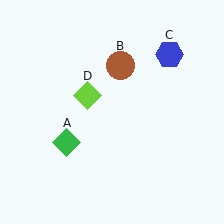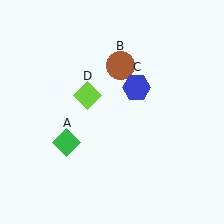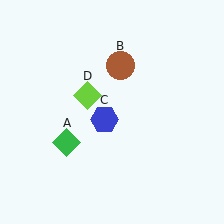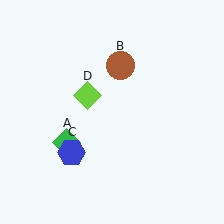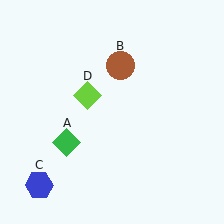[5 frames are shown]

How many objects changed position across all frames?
1 object changed position: blue hexagon (object C).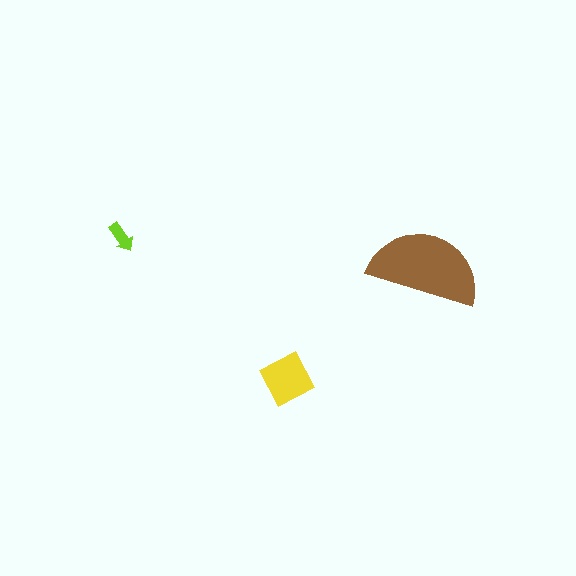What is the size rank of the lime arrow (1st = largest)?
3rd.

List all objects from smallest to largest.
The lime arrow, the yellow diamond, the brown semicircle.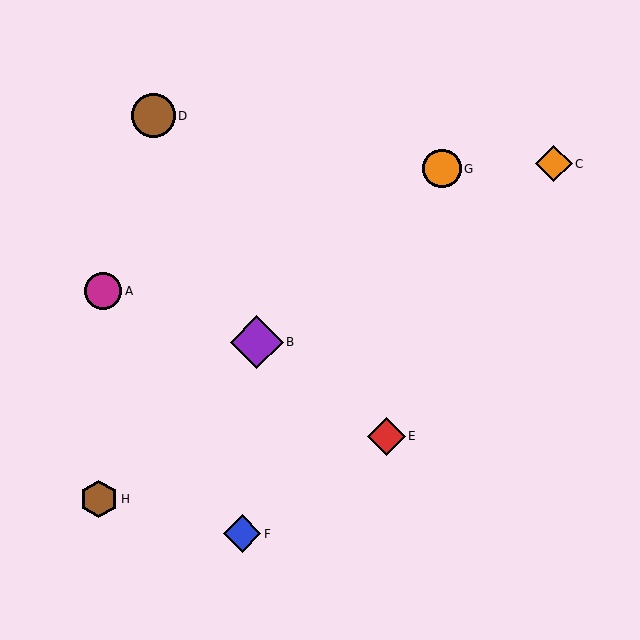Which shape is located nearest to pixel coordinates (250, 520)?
The blue diamond (labeled F) at (242, 534) is nearest to that location.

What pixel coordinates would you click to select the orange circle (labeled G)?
Click at (442, 169) to select the orange circle G.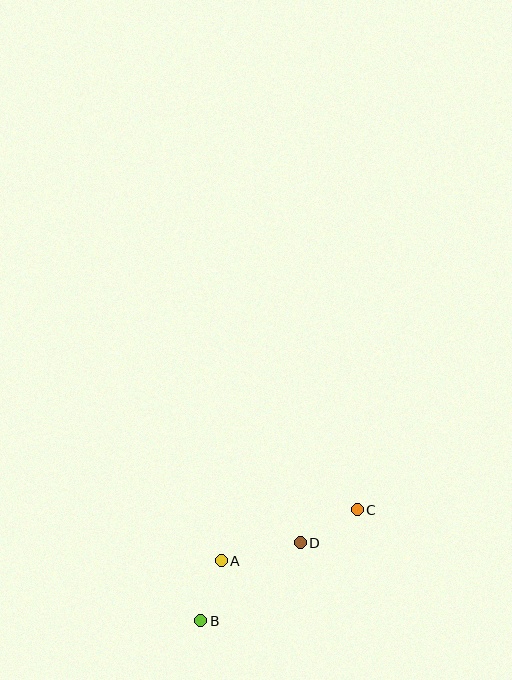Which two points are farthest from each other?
Points B and C are farthest from each other.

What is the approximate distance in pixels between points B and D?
The distance between B and D is approximately 127 pixels.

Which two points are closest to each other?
Points A and B are closest to each other.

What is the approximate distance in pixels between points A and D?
The distance between A and D is approximately 81 pixels.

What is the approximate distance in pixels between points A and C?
The distance between A and C is approximately 145 pixels.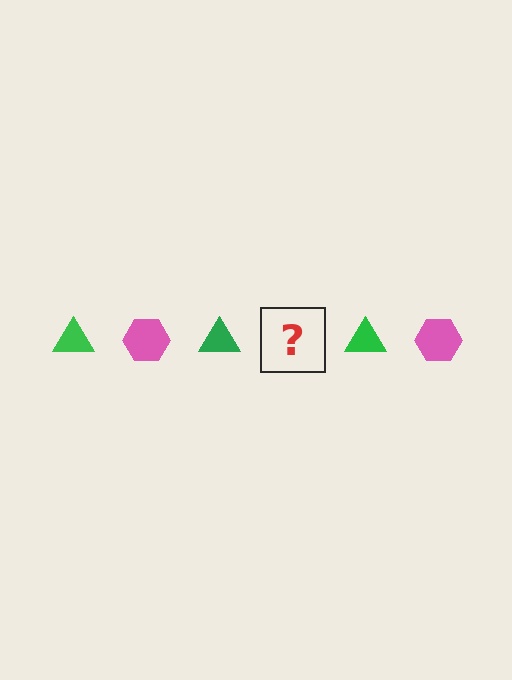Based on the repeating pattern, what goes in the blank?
The blank should be a pink hexagon.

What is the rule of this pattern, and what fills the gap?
The rule is that the pattern alternates between green triangle and pink hexagon. The gap should be filled with a pink hexagon.